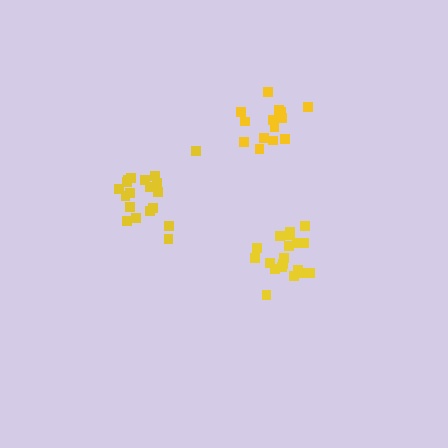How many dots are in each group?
Group 1: 19 dots, Group 2: 19 dots, Group 3: 14 dots (52 total).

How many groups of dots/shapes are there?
There are 3 groups.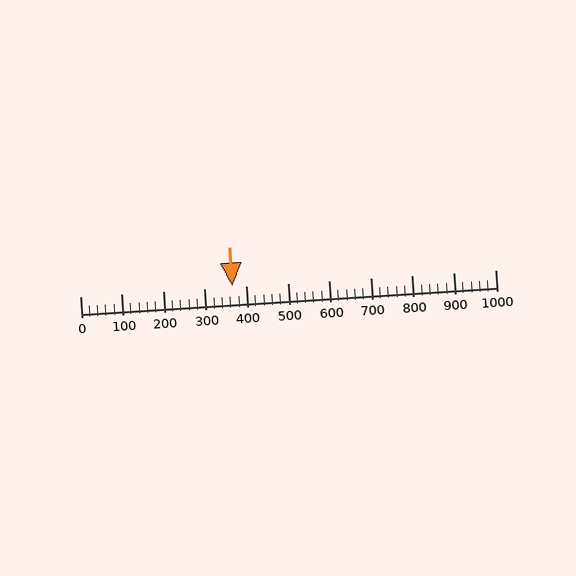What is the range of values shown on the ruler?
The ruler shows values from 0 to 1000.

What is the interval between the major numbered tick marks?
The major tick marks are spaced 100 units apart.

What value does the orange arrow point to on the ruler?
The orange arrow points to approximately 368.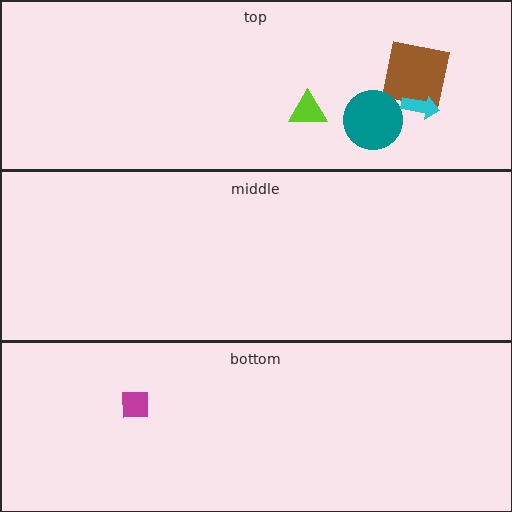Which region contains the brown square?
The top region.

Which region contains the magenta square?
The bottom region.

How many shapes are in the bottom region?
1.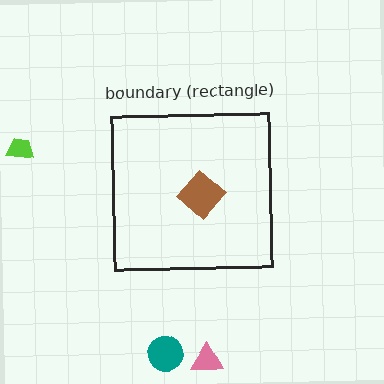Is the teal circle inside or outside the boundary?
Outside.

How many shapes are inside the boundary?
1 inside, 3 outside.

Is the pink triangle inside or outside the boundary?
Outside.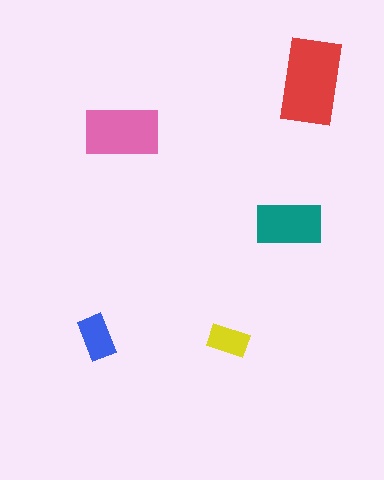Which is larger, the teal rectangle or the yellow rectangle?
The teal one.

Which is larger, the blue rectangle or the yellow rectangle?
The blue one.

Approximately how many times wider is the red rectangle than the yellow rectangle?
About 2 times wider.